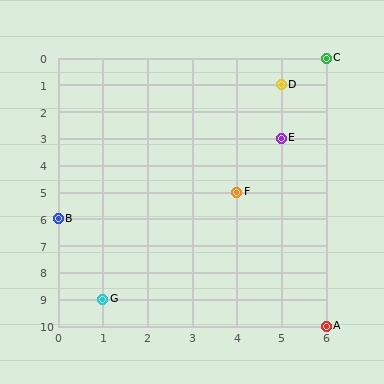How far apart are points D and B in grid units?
Points D and B are 5 columns and 5 rows apart (about 7.1 grid units diagonally).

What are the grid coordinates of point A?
Point A is at grid coordinates (6, 10).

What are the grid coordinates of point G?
Point G is at grid coordinates (1, 9).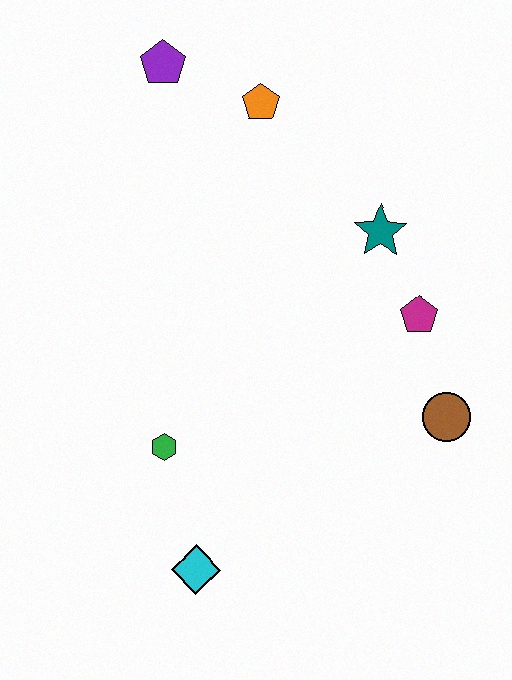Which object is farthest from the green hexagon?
The purple pentagon is farthest from the green hexagon.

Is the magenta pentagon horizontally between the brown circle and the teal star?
Yes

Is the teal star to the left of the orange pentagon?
No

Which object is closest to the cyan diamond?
The green hexagon is closest to the cyan diamond.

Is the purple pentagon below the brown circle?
No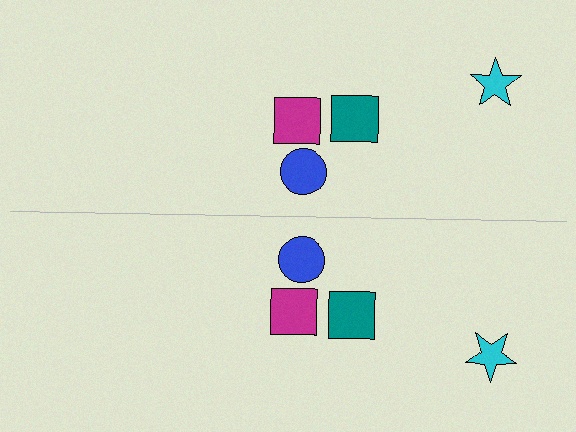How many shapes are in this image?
There are 8 shapes in this image.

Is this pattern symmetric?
Yes, this pattern has bilateral (reflection) symmetry.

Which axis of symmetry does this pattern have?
The pattern has a horizontal axis of symmetry running through the center of the image.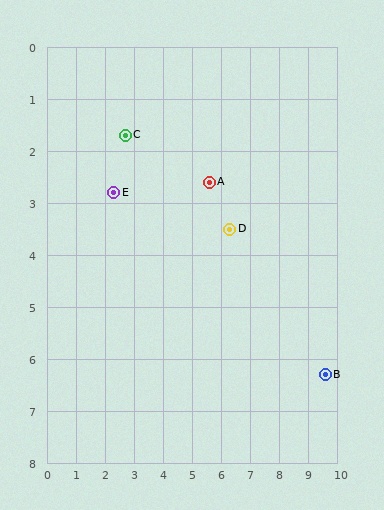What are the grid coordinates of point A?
Point A is at approximately (5.6, 2.6).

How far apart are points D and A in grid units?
Points D and A are about 1.1 grid units apart.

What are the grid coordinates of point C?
Point C is at approximately (2.7, 1.7).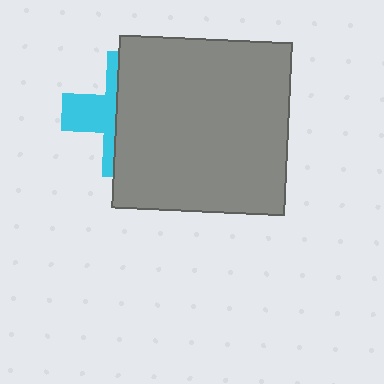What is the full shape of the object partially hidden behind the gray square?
The partially hidden object is a cyan cross.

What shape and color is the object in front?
The object in front is a gray square.